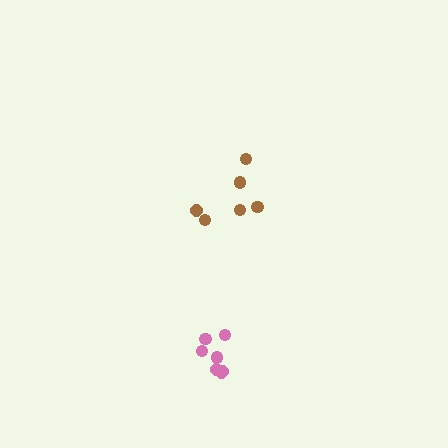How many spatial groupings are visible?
There are 2 spatial groupings.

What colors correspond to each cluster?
The clusters are colored: pink, brown.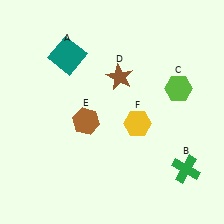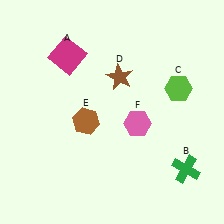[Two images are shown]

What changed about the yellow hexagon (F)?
In Image 1, F is yellow. In Image 2, it changed to pink.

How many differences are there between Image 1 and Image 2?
There are 2 differences between the two images.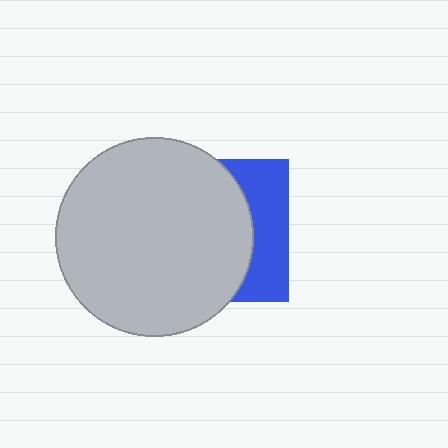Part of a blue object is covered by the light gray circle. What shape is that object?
It is a square.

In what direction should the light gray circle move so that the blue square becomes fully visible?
The light gray circle should move left. That is the shortest direction to clear the overlap and leave the blue square fully visible.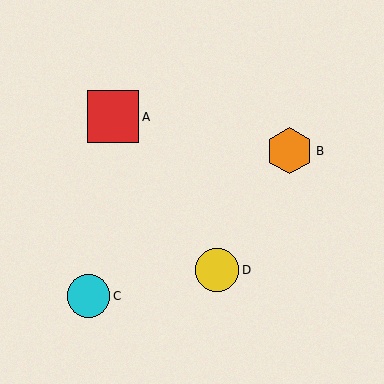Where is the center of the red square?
The center of the red square is at (113, 116).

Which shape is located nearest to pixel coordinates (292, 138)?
The orange hexagon (labeled B) at (290, 151) is nearest to that location.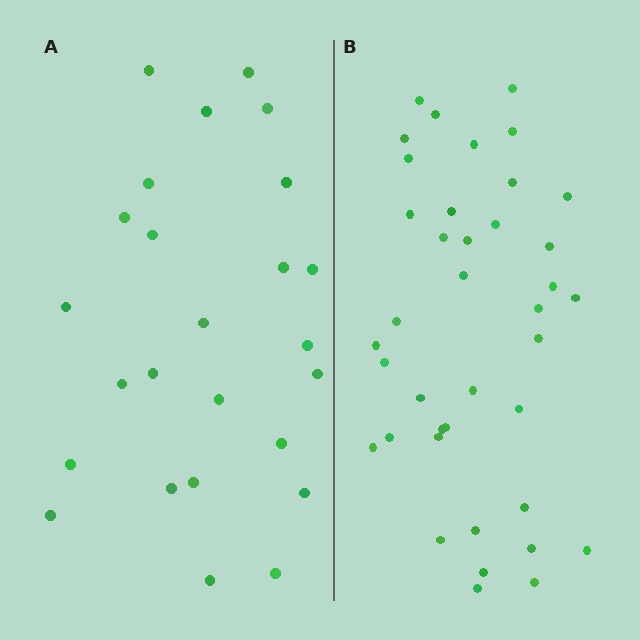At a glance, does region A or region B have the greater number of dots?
Region B (the right region) has more dots.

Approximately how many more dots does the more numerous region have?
Region B has approximately 15 more dots than region A.